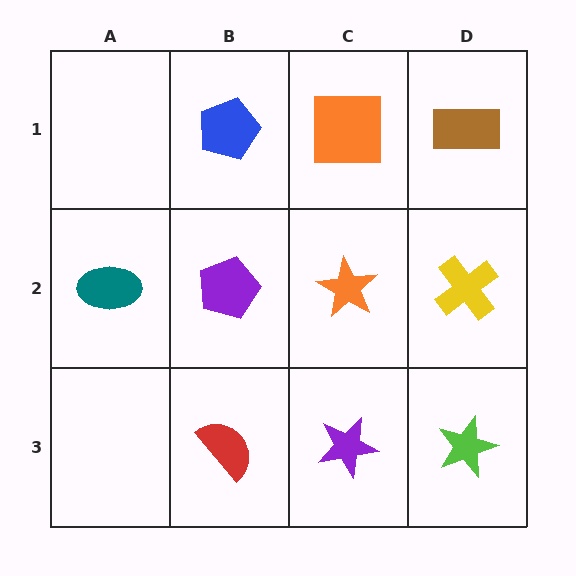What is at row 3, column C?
A purple star.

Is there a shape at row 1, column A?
No, that cell is empty.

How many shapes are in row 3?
3 shapes.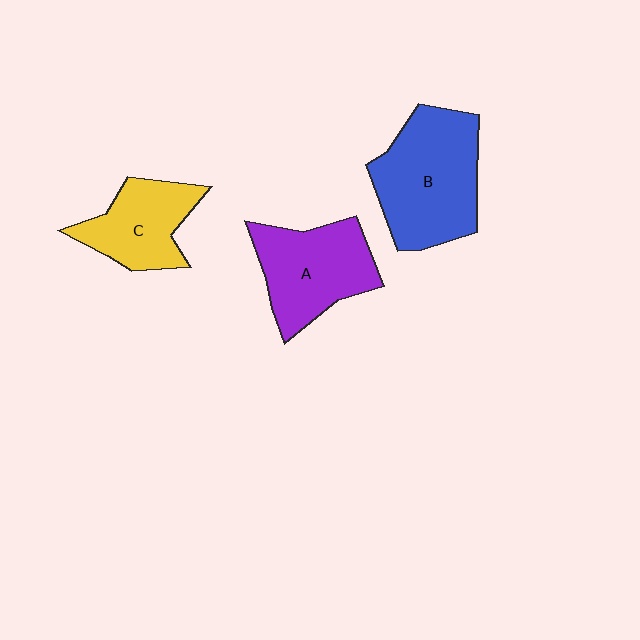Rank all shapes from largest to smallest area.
From largest to smallest: B (blue), A (purple), C (yellow).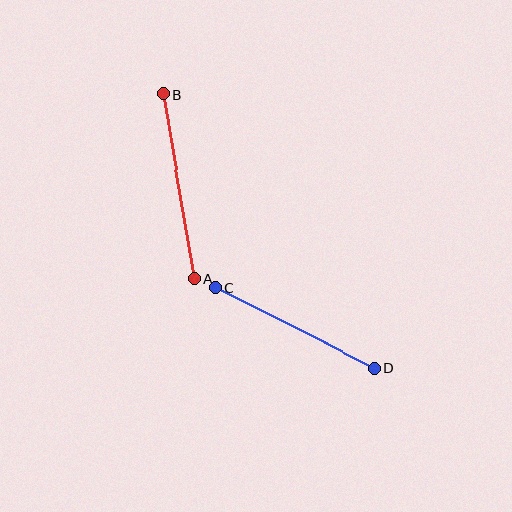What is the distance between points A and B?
The distance is approximately 186 pixels.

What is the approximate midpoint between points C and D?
The midpoint is at approximately (295, 328) pixels.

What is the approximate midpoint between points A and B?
The midpoint is at approximately (179, 186) pixels.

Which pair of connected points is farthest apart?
Points A and B are farthest apart.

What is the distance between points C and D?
The distance is approximately 179 pixels.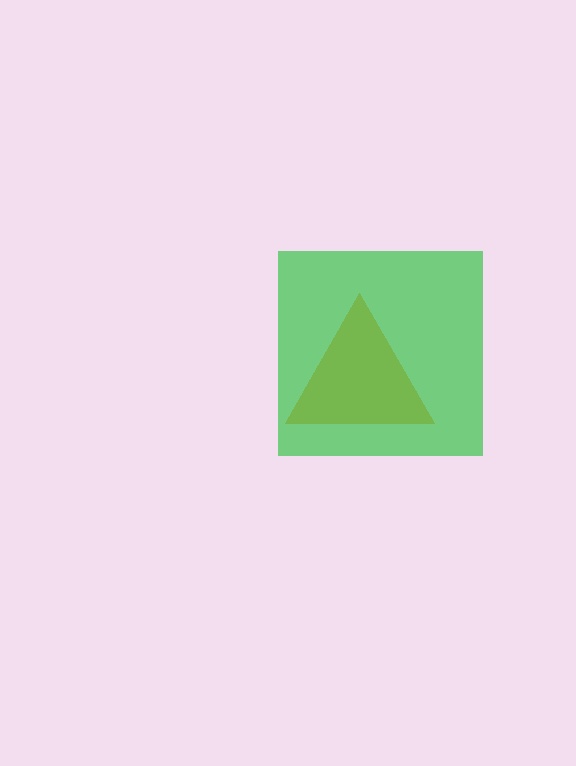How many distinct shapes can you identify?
There are 2 distinct shapes: an orange triangle, a green square.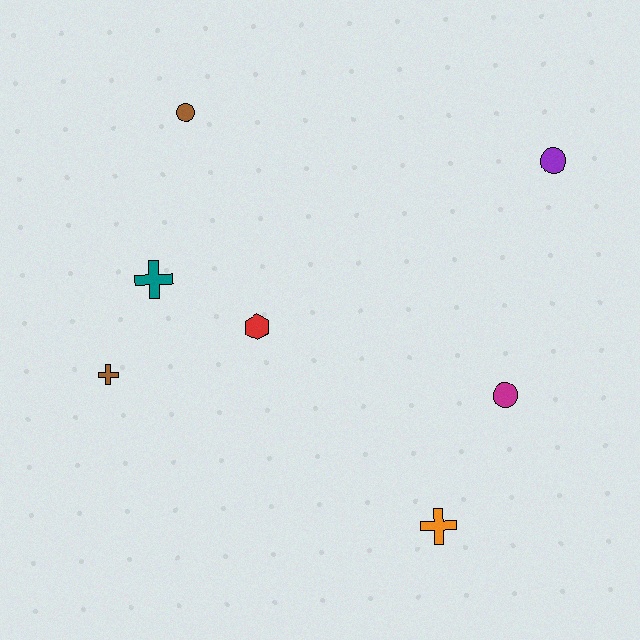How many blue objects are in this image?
There are no blue objects.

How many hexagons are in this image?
There is 1 hexagon.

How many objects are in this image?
There are 7 objects.